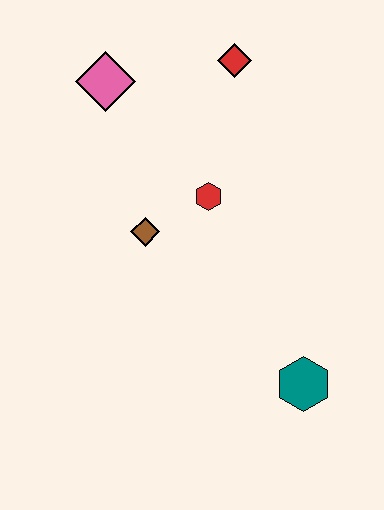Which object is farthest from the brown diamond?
The teal hexagon is farthest from the brown diamond.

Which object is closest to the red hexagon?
The brown diamond is closest to the red hexagon.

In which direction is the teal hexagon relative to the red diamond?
The teal hexagon is below the red diamond.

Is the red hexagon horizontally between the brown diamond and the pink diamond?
No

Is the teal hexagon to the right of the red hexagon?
Yes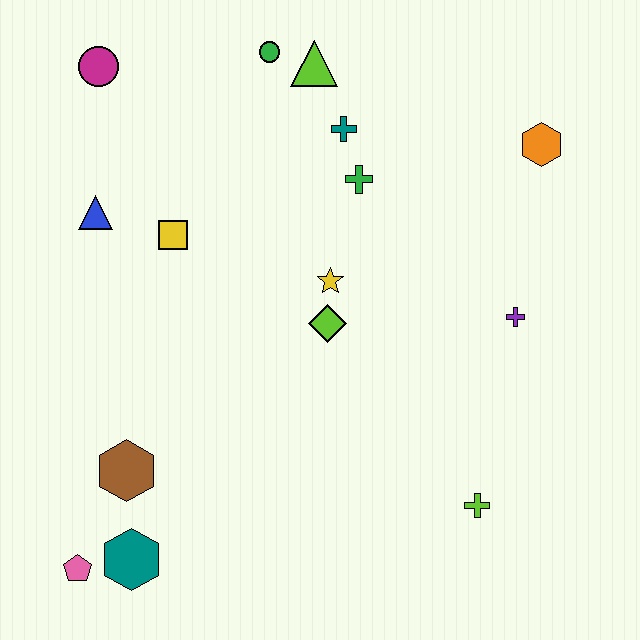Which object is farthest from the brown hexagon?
The orange hexagon is farthest from the brown hexagon.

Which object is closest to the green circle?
The lime triangle is closest to the green circle.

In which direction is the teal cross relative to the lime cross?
The teal cross is above the lime cross.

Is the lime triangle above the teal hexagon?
Yes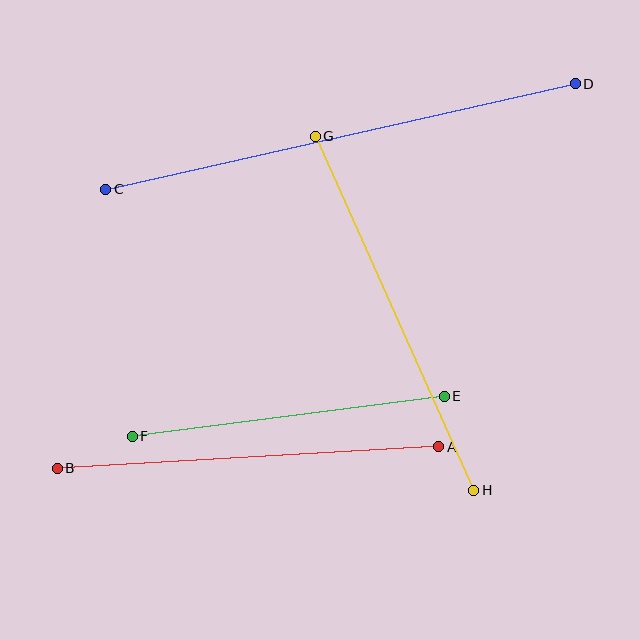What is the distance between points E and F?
The distance is approximately 314 pixels.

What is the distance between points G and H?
The distance is approximately 388 pixels.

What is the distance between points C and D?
The distance is approximately 481 pixels.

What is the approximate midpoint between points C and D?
The midpoint is at approximately (341, 136) pixels.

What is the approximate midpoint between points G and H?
The midpoint is at approximately (394, 313) pixels.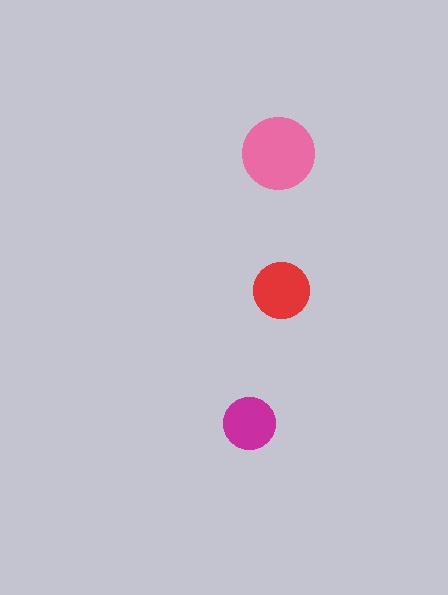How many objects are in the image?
There are 3 objects in the image.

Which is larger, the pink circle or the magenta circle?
The pink one.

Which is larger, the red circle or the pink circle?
The pink one.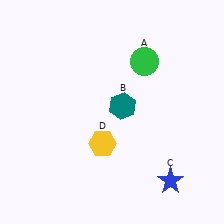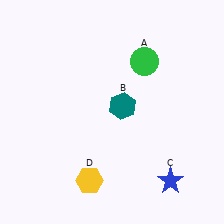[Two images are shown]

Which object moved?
The yellow hexagon (D) moved down.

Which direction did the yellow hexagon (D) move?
The yellow hexagon (D) moved down.